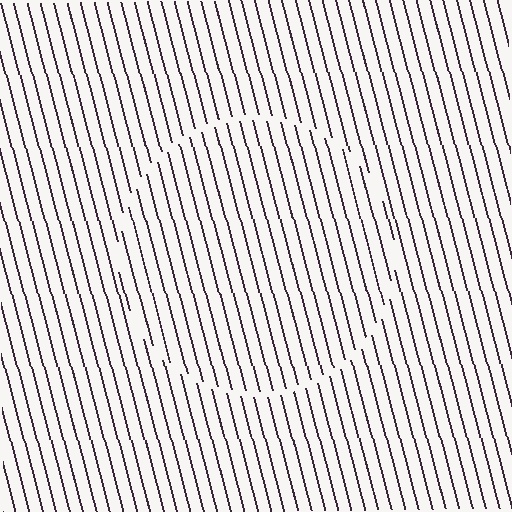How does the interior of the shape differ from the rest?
The interior of the shape contains the same grating, shifted by half a period — the contour is defined by the phase discontinuity where line-ends from the inner and outer gratings abut.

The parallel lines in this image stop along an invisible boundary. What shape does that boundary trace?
An illusory circle. The interior of the shape contains the same grating, shifted by half a period — the contour is defined by the phase discontinuity where line-ends from the inner and outer gratings abut.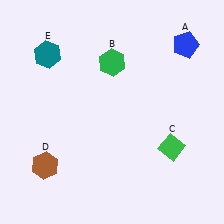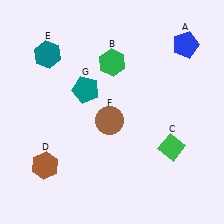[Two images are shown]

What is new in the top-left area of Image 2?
A teal pentagon (G) was added in the top-left area of Image 2.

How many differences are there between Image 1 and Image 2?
There are 2 differences between the two images.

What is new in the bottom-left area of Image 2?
A brown circle (F) was added in the bottom-left area of Image 2.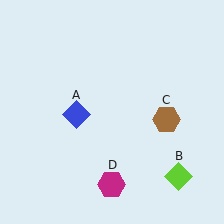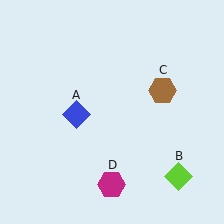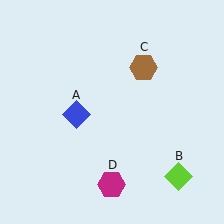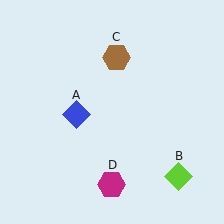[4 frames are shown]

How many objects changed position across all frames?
1 object changed position: brown hexagon (object C).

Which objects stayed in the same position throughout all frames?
Blue diamond (object A) and lime diamond (object B) and magenta hexagon (object D) remained stationary.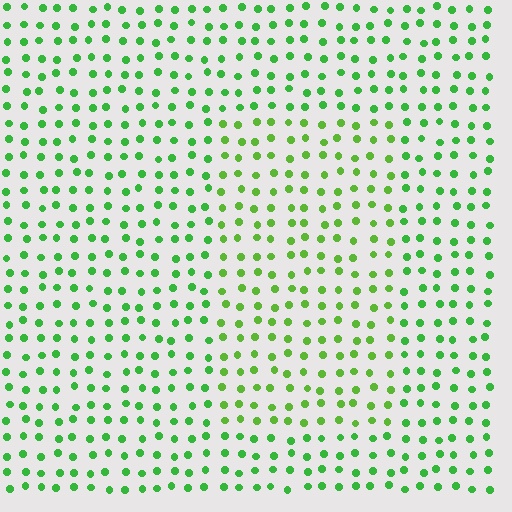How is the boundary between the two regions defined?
The boundary is defined purely by a slight shift in hue (about 21 degrees). Spacing, size, and orientation are identical on both sides.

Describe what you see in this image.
The image is filled with small green elements in a uniform arrangement. A rectangle-shaped region is visible where the elements are tinted to a slightly different hue, forming a subtle color boundary.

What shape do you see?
I see a rectangle.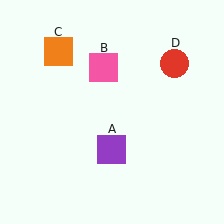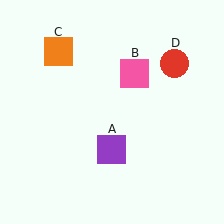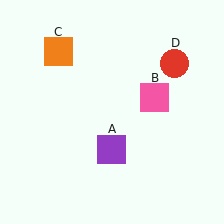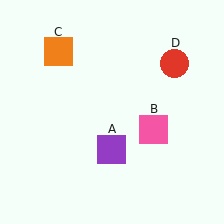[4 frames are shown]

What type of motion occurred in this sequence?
The pink square (object B) rotated clockwise around the center of the scene.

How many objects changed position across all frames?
1 object changed position: pink square (object B).